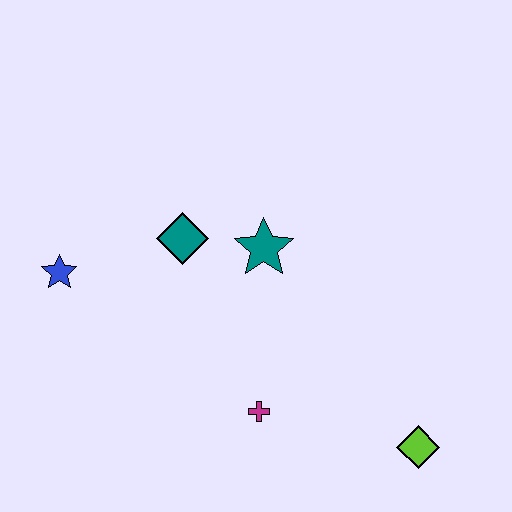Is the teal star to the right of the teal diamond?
Yes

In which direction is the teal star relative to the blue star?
The teal star is to the right of the blue star.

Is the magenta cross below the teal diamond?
Yes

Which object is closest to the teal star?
The teal diamond is closest to the teal star.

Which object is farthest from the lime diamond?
The blue star is farthest from the lime diamond.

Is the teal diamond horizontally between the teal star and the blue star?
Yes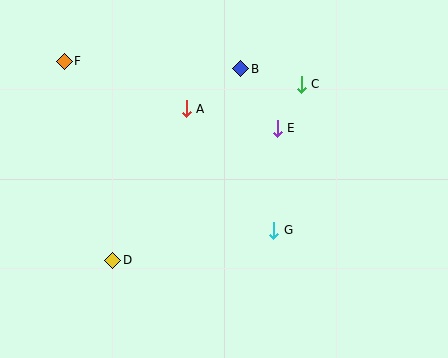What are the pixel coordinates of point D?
Point D is at (113, 260).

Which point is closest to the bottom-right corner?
Point G is closest to the bottom-right corner.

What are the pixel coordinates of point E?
Point E is at (277, 128).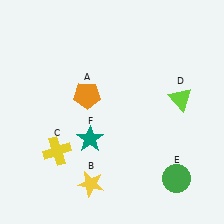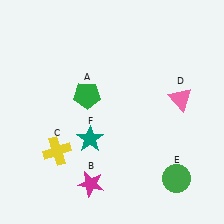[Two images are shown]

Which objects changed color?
A changed from orange to green. B changed from yellow to magenta. D changed from lime to pink.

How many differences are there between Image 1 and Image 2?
There are 3 differences between the two images.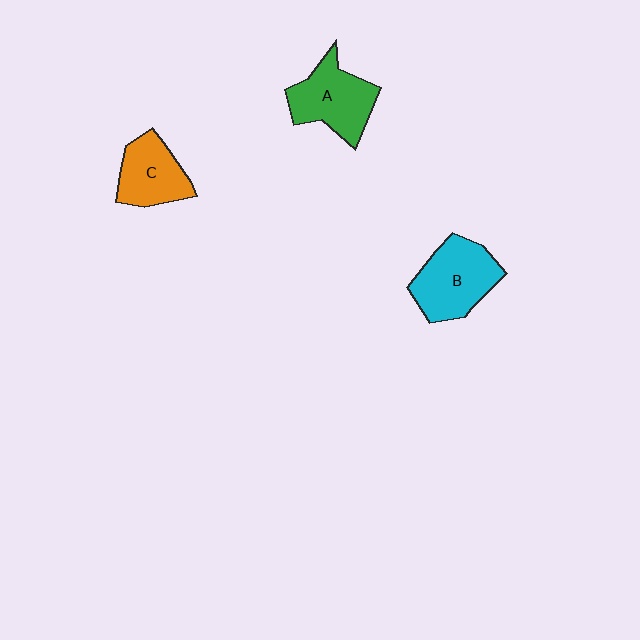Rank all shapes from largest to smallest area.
From largest to smallest: B (cyan), A (green), C (orange).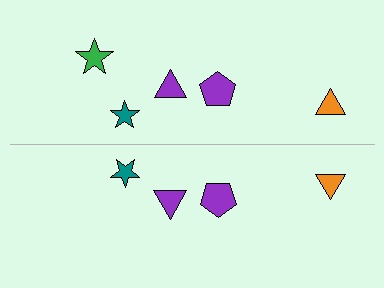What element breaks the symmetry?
A green star is missing from the bottom side.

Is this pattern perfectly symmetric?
No, the pattern is not perfectly symmetric. A green star is missing from the bottom side.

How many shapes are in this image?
There are 9 shapes in this image.